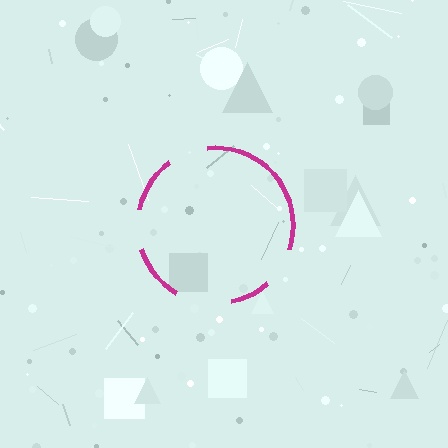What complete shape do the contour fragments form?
The contour fragments form a circle.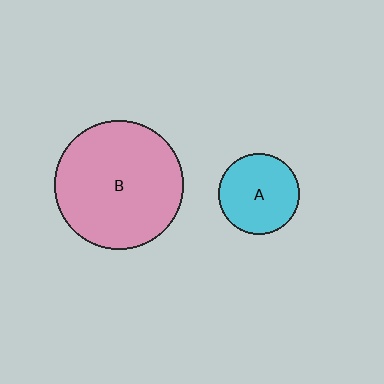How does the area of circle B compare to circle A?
Approximately 2.5 times.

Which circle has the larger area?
Circle B (pink).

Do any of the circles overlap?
No, none of the circles overlap.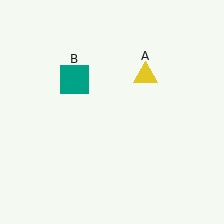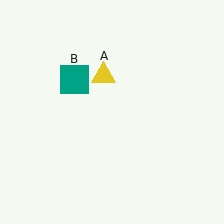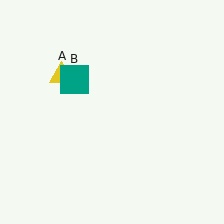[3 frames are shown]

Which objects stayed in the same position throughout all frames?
Teal square (object B) remained stationary.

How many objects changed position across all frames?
1 object changed position: yellow triangle (object A).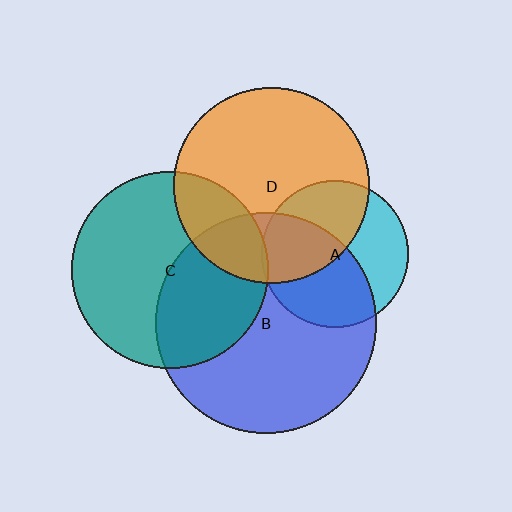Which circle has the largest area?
Circle B (blue).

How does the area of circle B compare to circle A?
Approximately 2.3 times.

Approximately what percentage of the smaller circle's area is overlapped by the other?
Approximately 45%.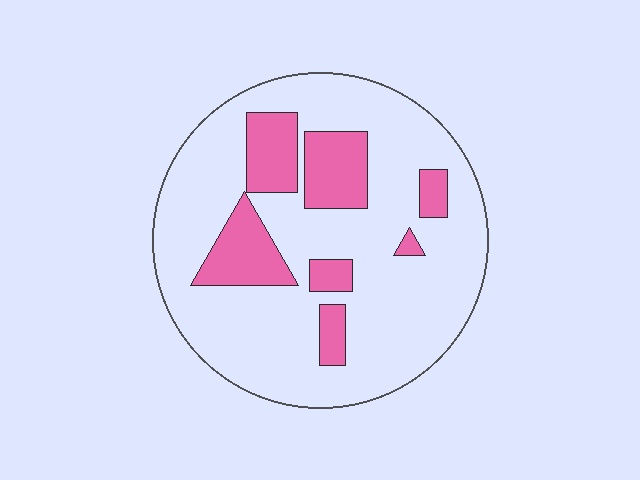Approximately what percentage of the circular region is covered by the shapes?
Approximately 20%.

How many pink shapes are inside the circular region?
7.